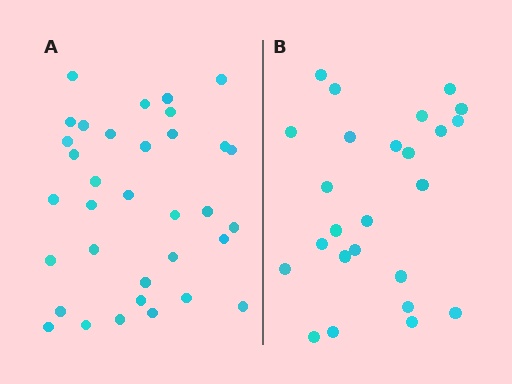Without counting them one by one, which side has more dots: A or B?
Region A (the left region) has more dots.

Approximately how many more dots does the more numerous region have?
Region A has roughly 8 or so more dots than region B.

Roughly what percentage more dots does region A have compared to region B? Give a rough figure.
About 35% more.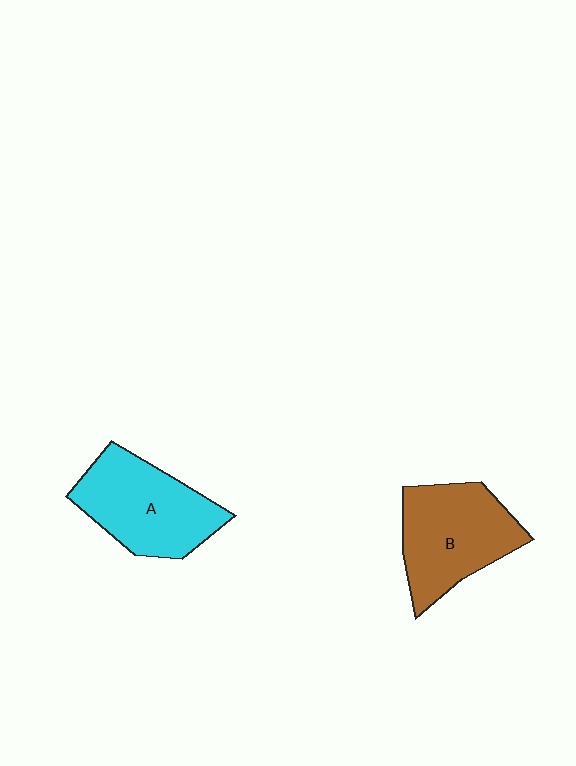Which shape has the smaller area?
Shape B (brown).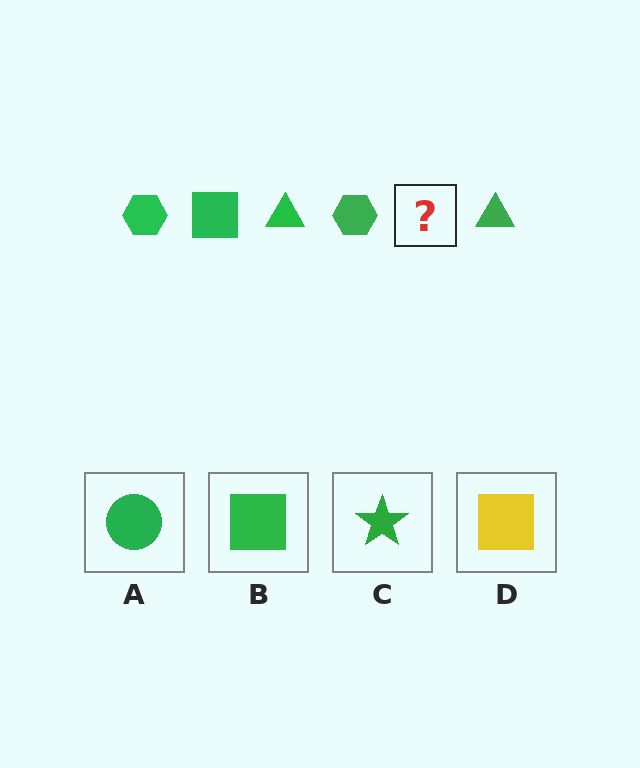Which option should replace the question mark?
Option B.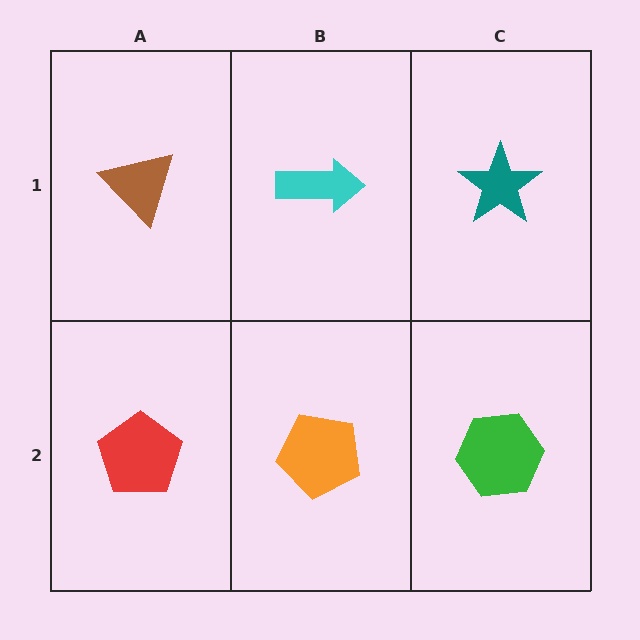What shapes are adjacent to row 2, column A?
A brown triangle (row 1, column A), an orange pentagon (row 2, column B).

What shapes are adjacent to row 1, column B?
An orange pentagon (row 2, column B), a brown triangle (row 1, column A), a teal star (row 1, column C).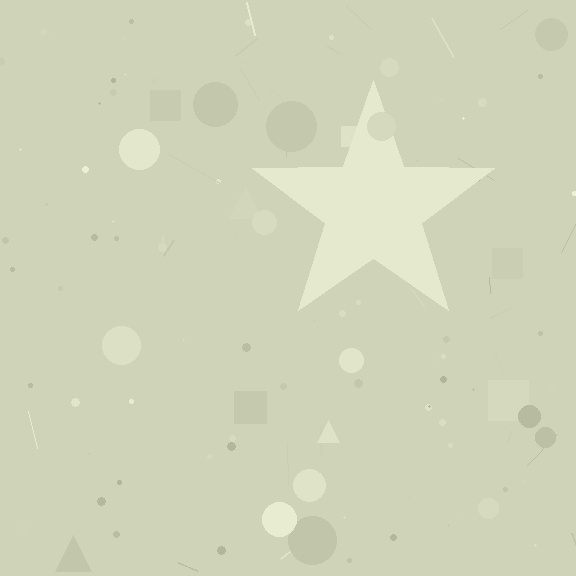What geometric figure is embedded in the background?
A star is embedded in the background.